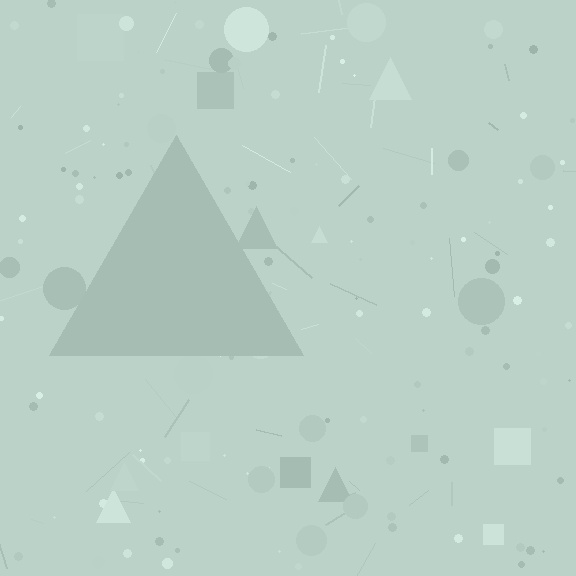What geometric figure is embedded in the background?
A triangle is embedded in the background.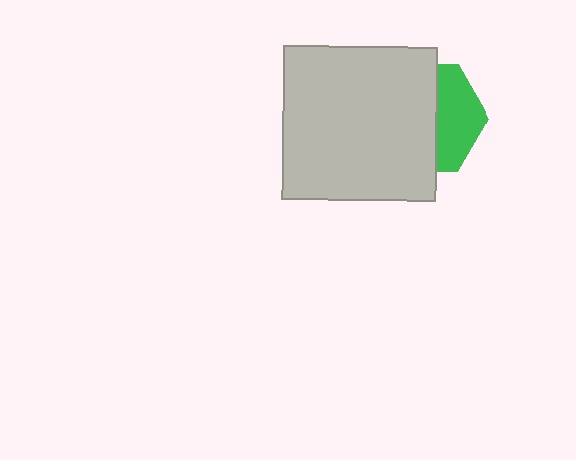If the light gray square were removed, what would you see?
You would see the complete green hexagon.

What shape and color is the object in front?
The object in front is a light gray square.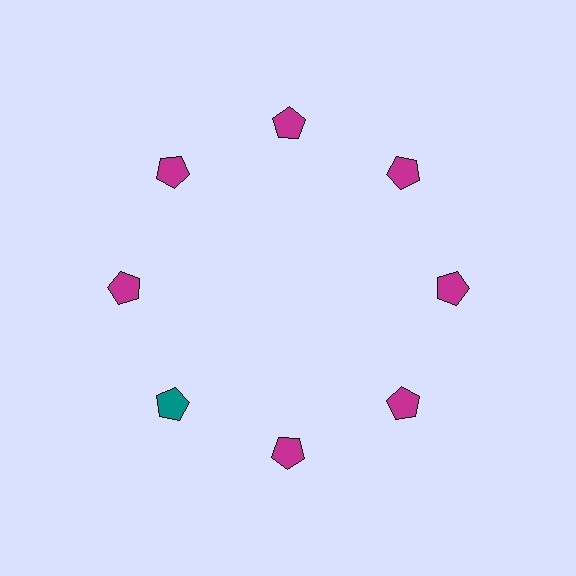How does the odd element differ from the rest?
It has a different color: teal instead of magenta.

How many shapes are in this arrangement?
There are 8 shapes arranged in a ring pattern.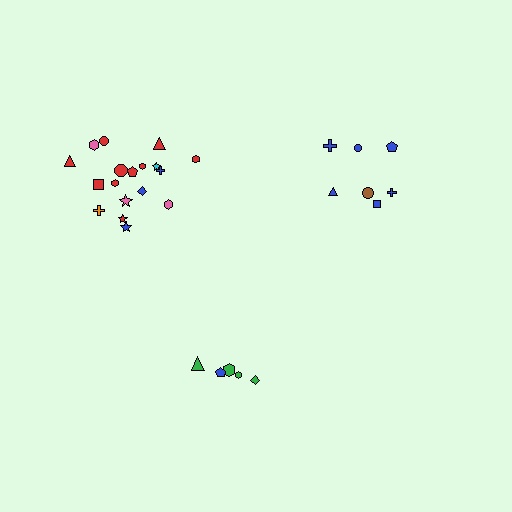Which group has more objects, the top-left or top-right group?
The top-left group.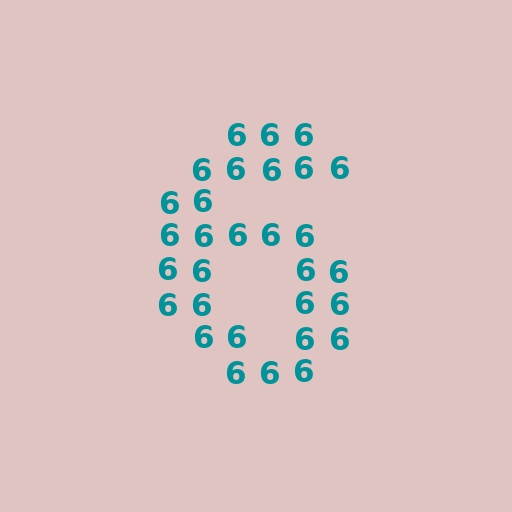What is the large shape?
The large shape is the digit 6.